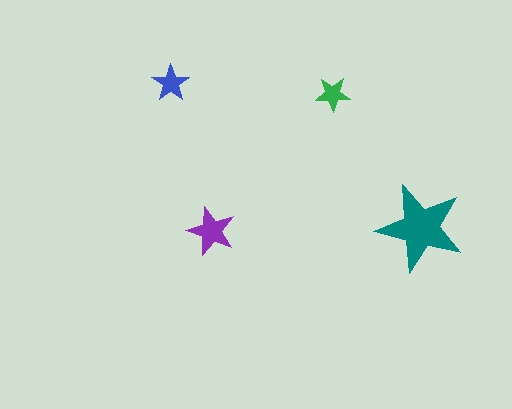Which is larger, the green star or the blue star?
The blue one.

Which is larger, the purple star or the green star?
The purple one.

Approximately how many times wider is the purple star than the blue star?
About 1.5 times wider.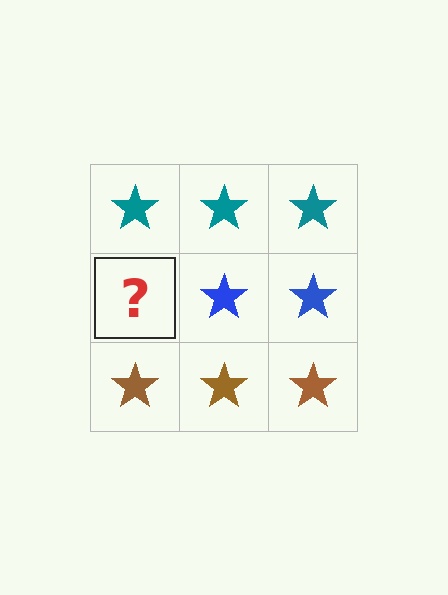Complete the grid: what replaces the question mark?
The question mark should be replaced with a blue star.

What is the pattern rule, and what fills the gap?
The rule is that each row has a consistent color. The gap should be filled with a blue star.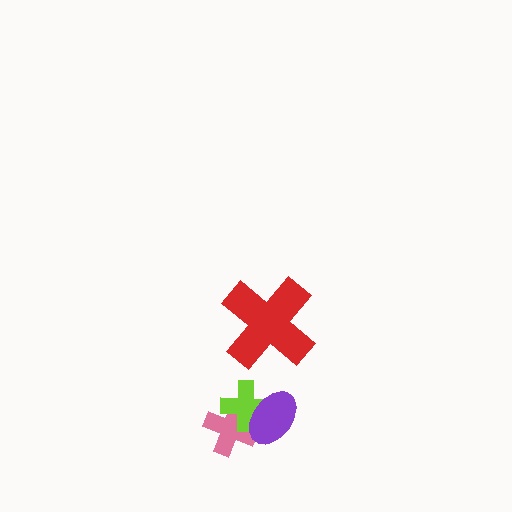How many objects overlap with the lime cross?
2 objects overlap with the lime cross.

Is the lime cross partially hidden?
Yes, it is partially covered by another shape.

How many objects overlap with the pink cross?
2 objects overlap with the pink cross.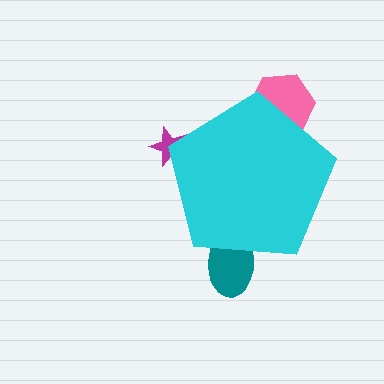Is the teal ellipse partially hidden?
Yes, the teal ellipse is partially hidden behind the cyan pentagon.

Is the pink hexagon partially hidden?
Yes, the pink hexagon is partially hidden behind the cyan pentagon.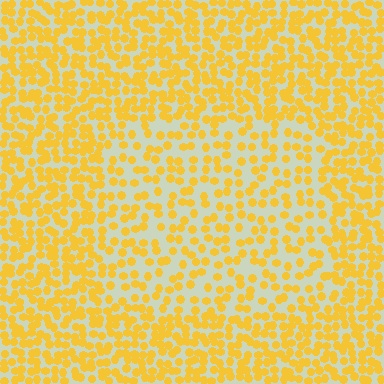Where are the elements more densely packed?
The elements are more densely packed outside the rectangle boundary.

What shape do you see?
I see a rectangle.